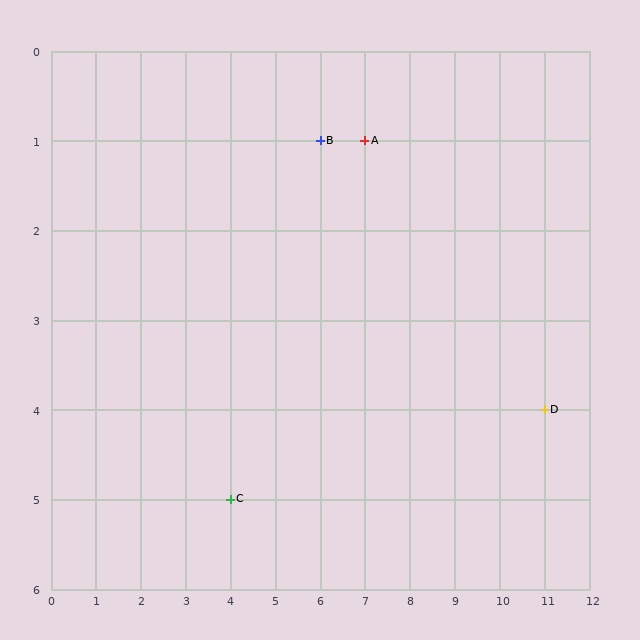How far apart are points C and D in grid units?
Points C and D are 7 columns and 1 row apart (about 7.1 grid units diagonally).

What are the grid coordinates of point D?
Point D is at grid coordinates (11, 4).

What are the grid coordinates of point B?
Point B is at grid coordinates (6, 1).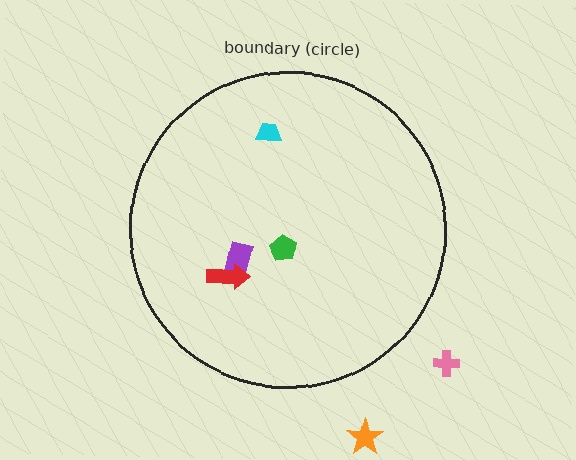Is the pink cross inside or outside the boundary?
Outside.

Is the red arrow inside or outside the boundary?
Inside.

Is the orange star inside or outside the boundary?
Outside.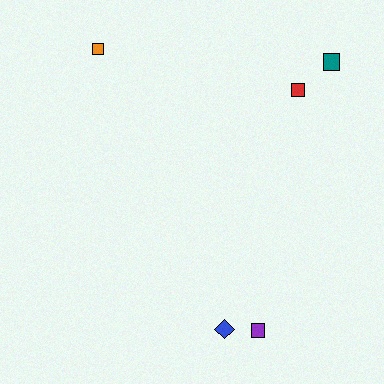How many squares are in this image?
There are 4 squares.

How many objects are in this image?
There are 5 objects.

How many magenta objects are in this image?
There are no magenta objects.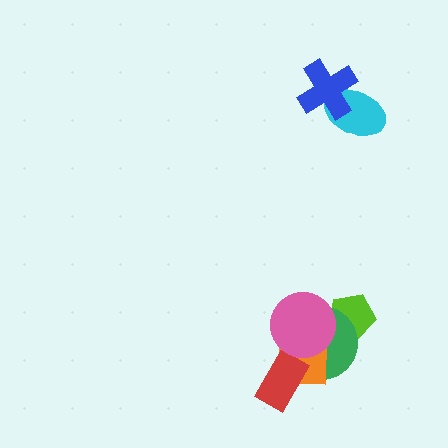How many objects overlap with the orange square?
3 objects overlap with the orange square.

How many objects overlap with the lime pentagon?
2 objects overlap with the lime pentagon.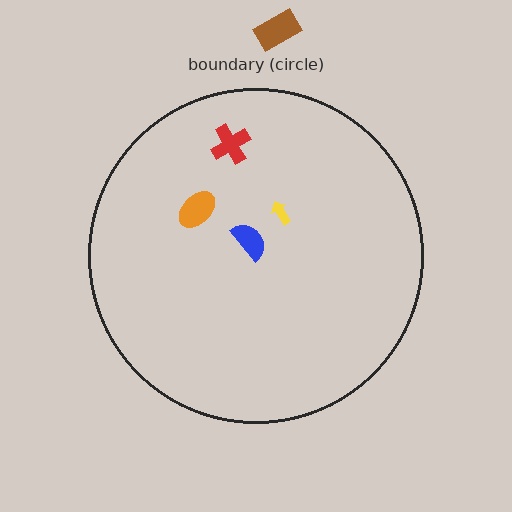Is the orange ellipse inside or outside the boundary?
Inside.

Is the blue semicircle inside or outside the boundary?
Inside.